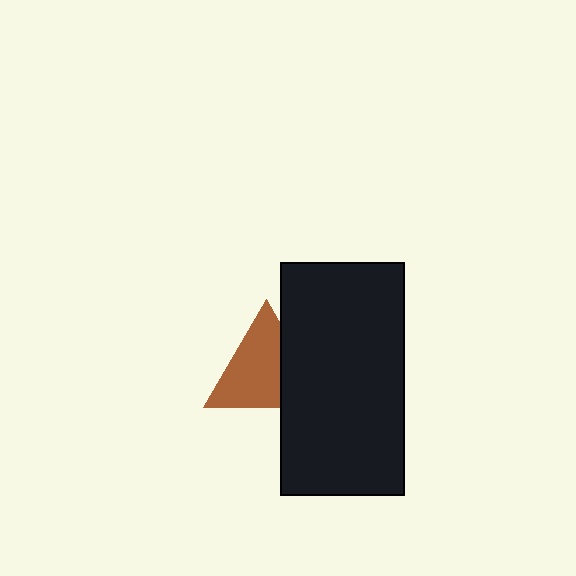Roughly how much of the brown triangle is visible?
Most of it is visible (roughly 69%).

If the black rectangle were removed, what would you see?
You would see the complete brown triangle.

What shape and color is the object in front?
The object in front is a black rectangle.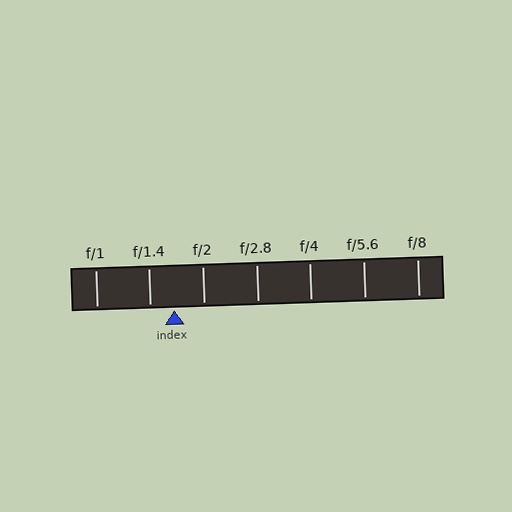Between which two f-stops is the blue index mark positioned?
The index mark is between f/1.4 and f/2.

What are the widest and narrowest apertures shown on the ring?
The widest aperture shown is f/1 and the narrowest is f/8.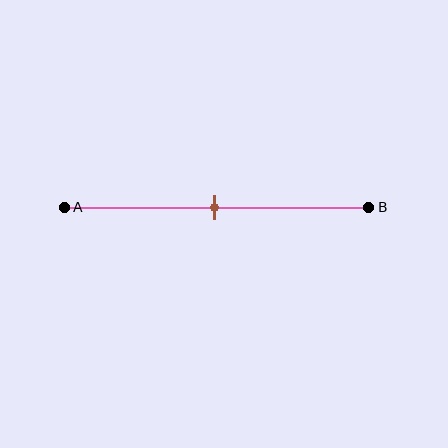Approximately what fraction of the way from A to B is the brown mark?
The brown mark is approximately 50% of the way from A to B.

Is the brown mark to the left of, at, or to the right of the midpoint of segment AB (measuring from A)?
The brown mark is approximately at the midpoint of segment AB.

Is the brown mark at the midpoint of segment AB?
Yes, the mark is approximately at the midpoint.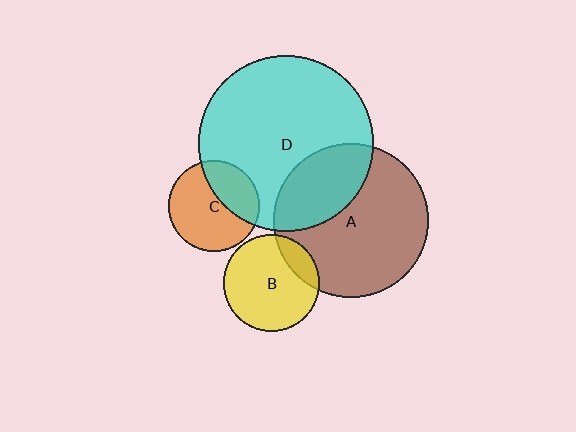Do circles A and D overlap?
Yes.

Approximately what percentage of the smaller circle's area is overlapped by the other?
Approximately 30%.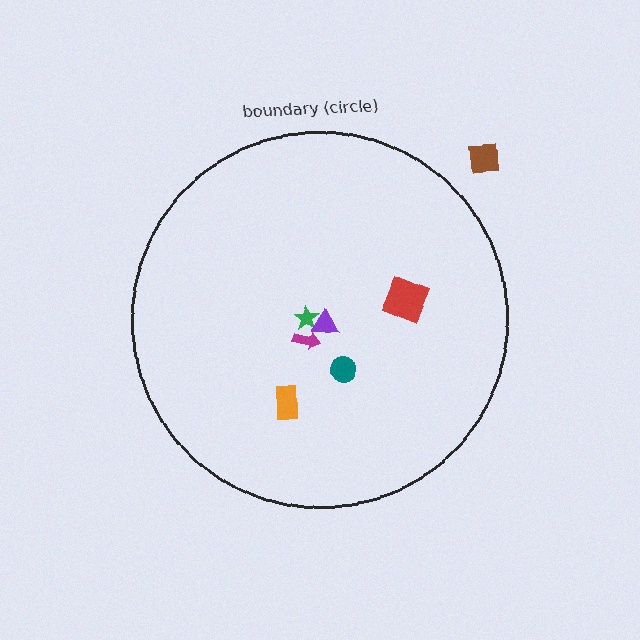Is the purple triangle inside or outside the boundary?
Inside.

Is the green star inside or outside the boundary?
Inside.